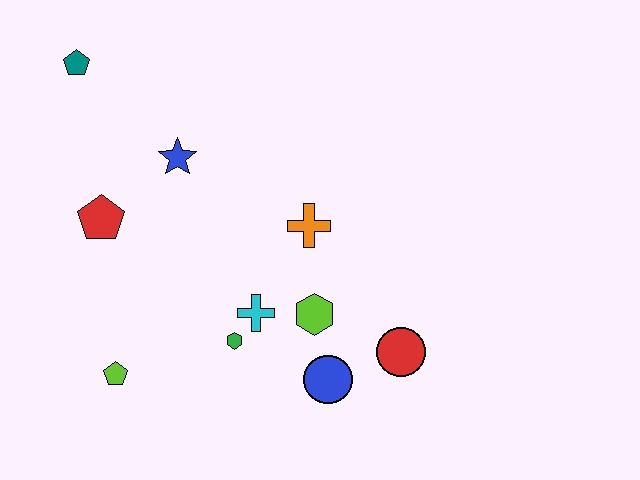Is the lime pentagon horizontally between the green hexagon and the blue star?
No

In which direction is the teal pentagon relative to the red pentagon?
The teal pentagon is above the red pentagon.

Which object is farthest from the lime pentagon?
The teal pentagon is farthest from the lime pentagon.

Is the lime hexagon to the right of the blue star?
Yes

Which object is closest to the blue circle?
The lime hexagon is closest to the blue circle.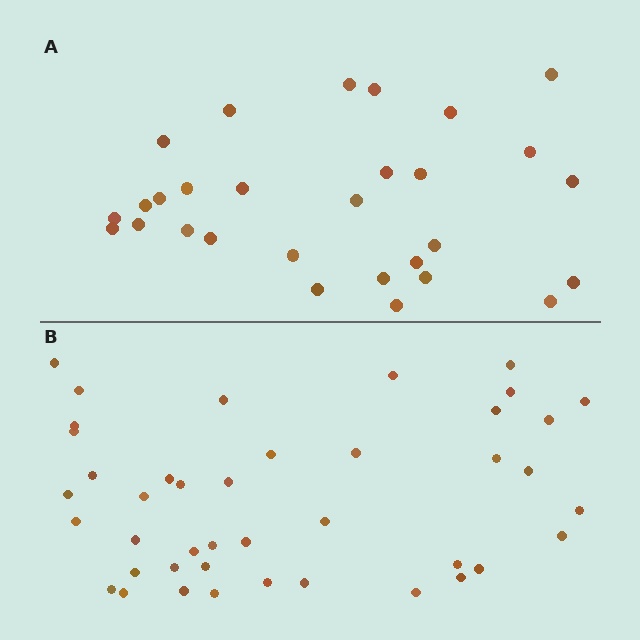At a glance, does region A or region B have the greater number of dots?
Region B (the bottom region) has more dots.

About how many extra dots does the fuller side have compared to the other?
Region B has approximately 15 more dots than region A.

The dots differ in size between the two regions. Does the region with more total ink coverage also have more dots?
No. Region A has more total ink coverage because its dots are larger, but region B actually contains more individual dots. Total area can be misleading — the number of items is what matters here.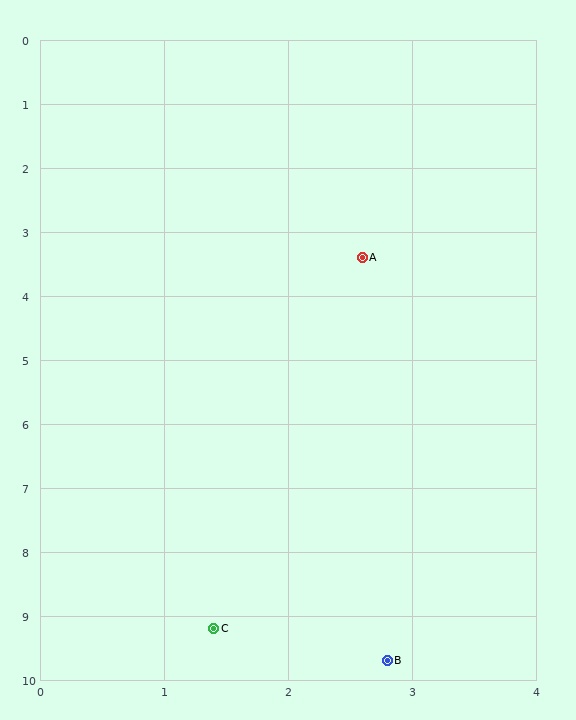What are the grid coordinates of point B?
Point B is at approximately (2.8, 9.7).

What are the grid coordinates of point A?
Point A is at approximately (2.6, 3.4).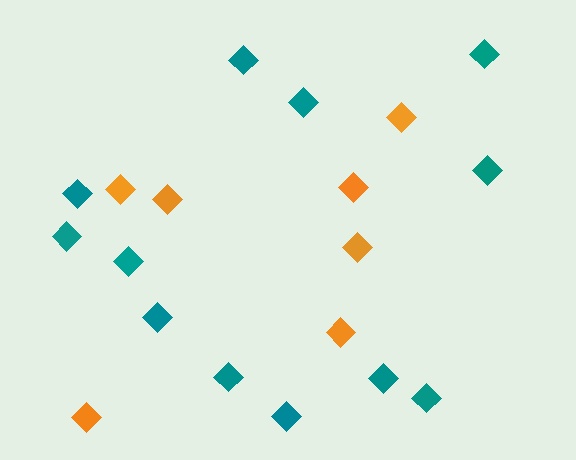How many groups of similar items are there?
There are 2 groups: one group of teal diamonds (12) and one group of orange diamonds (7).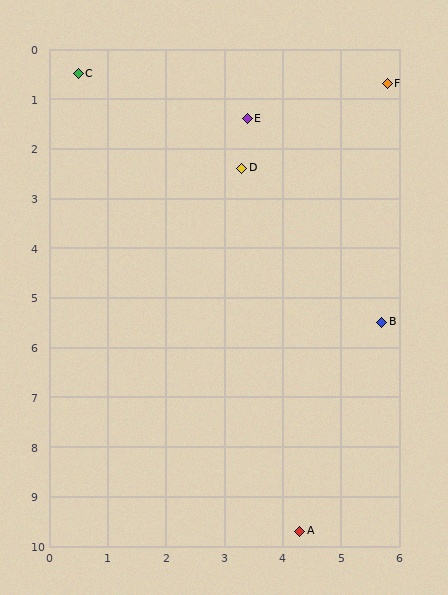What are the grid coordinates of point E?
Point E is at approximately (3.4, 1.4).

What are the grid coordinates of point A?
Point A is at approximately (4.3, 9.7).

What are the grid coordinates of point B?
Point B is at approximately (5.7, 5.5).